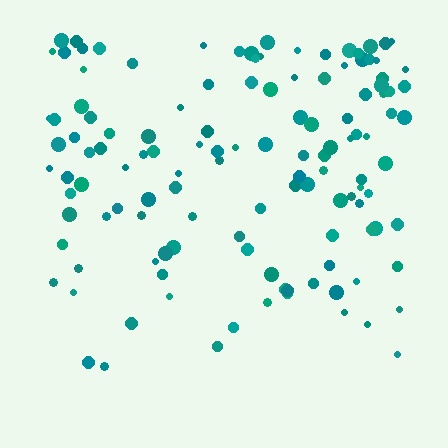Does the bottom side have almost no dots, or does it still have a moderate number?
Still a moderate number, just noticeably fewer than the top.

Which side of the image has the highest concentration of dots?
The top.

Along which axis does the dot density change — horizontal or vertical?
Vertical.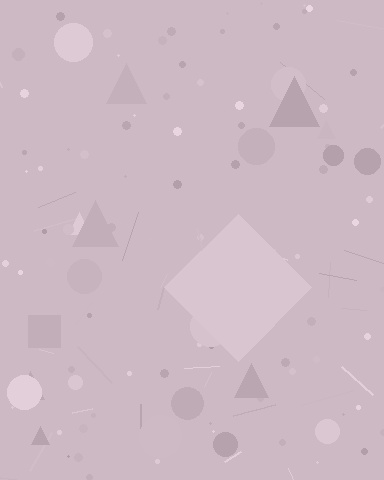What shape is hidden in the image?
A diamond is hidden in the image.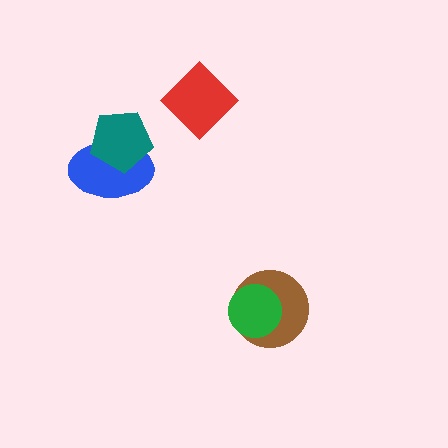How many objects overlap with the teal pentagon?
1 object overlaps with the teal pentagon.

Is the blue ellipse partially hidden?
Yes, it is partially covered by another shape.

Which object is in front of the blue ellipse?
The teal pentagon is in front of the blue ellipse.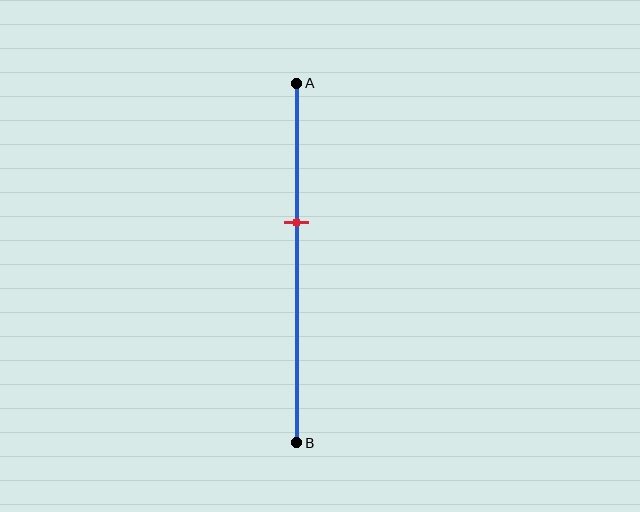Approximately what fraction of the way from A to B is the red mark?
The red mark is approximately 40% of the way from A to B.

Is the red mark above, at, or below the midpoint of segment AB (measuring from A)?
The red mark is above the midpoint of segment AB.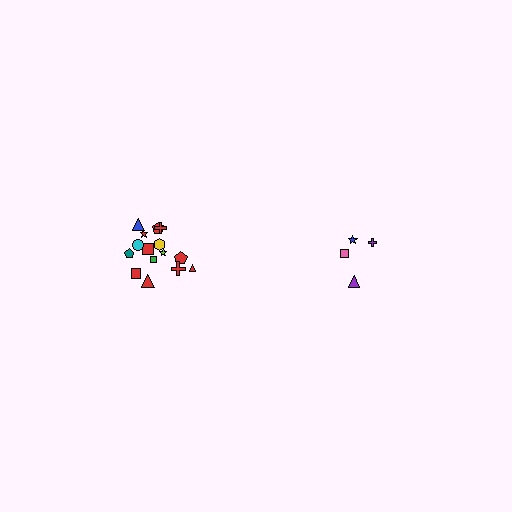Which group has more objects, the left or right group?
The left group.